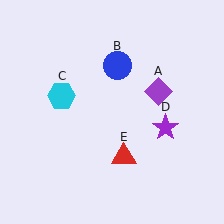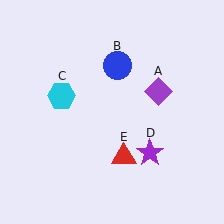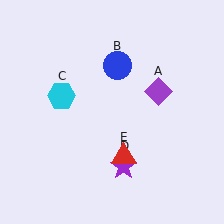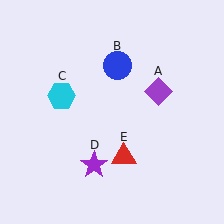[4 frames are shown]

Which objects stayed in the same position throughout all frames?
Purple diamond (object A) and blue circle (object B) and cyan hexagon (object C) and red triangle (object E) remained stationary.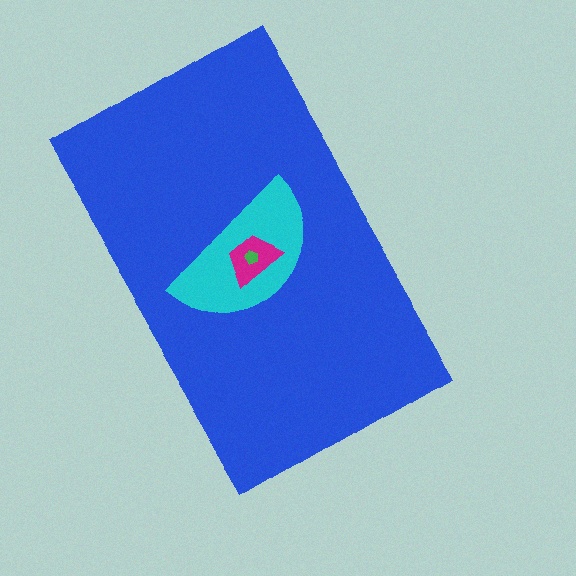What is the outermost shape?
The blue rectangle.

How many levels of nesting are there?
4.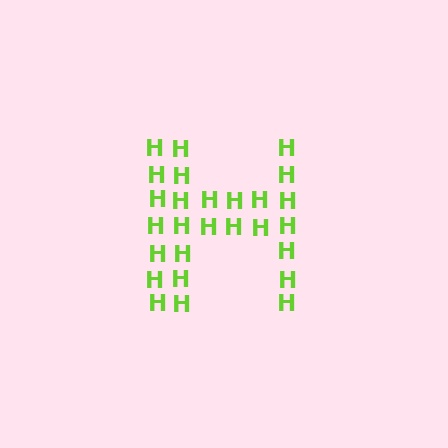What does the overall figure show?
The overall figure shows the letter H.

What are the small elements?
The small elements are letter H's.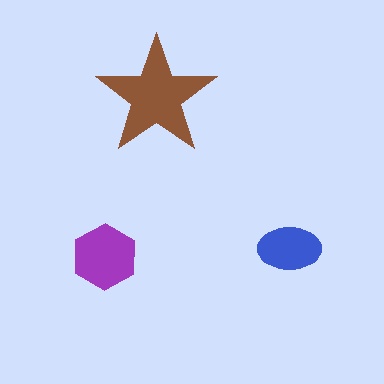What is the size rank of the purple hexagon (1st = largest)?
2nd.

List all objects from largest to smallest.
The brown star, the purple hexagon, the blue ellipse.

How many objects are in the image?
There are 3 objects in the image.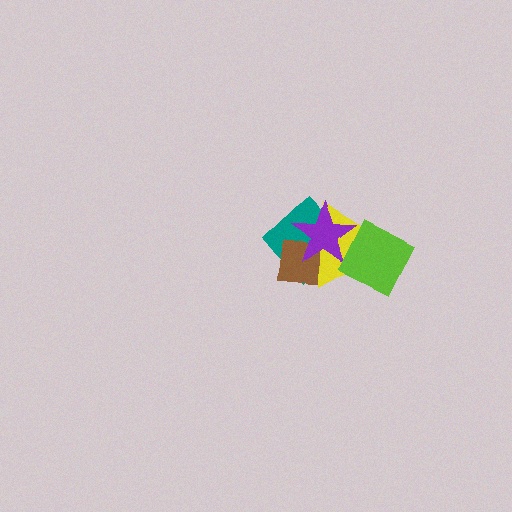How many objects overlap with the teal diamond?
3 objects overlap with the teal diamond.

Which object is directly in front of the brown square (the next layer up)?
The yellow triangle is directly in front of the brown square.